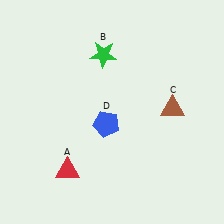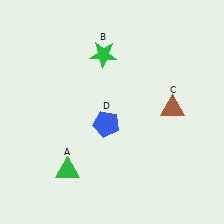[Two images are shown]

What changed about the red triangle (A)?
In Image 1, A is red. In Image 2, it changed to green.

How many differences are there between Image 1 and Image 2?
There is 1 difference between the two images.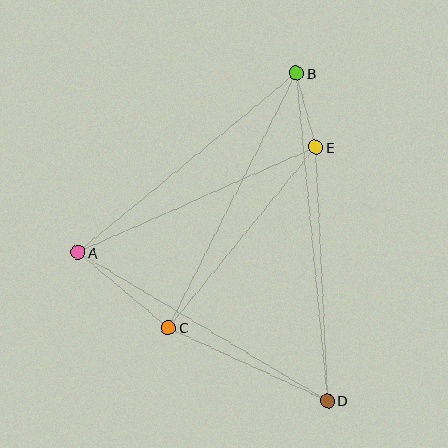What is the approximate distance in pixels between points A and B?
The distance between A and B is approximately 283 pixels.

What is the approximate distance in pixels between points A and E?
The distance between A and E is approximately 260 pixels.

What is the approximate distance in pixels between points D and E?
The distance between D and E is approximately 253 pixels.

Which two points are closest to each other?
Points B and E are closest to each other.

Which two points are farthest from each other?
Points B and D are farthest from each other.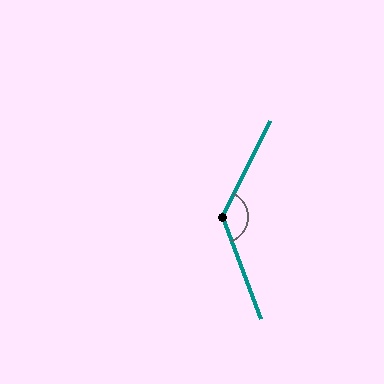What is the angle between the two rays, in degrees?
Approximately 132 degrees.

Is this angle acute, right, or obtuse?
It is obtuse.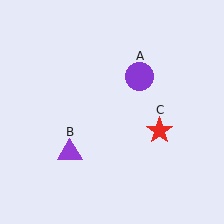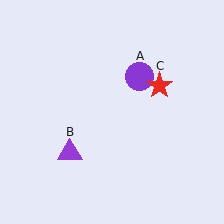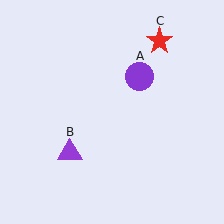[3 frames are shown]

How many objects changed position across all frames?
1 object changed position: red star (object C).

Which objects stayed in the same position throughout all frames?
Purple circle (object A) and purple triangle (object B) remained stationary.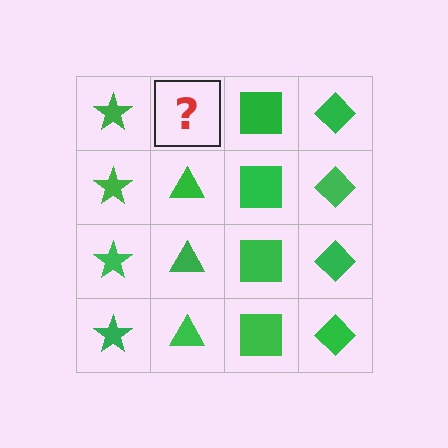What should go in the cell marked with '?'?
The missing cell should contain a green triangle.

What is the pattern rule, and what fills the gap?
The rule is that each column has a consistent shape. The gap should be filled with a green triangle.